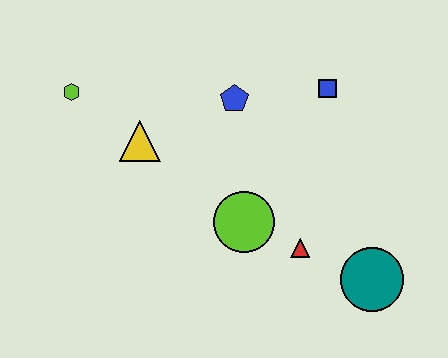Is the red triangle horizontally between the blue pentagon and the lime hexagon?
No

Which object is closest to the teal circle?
The red triangle is closest to the teal circle.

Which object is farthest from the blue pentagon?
The teal circle is farthest from the blue pentagon.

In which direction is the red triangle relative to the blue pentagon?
The red triangle is below the blue pentagon.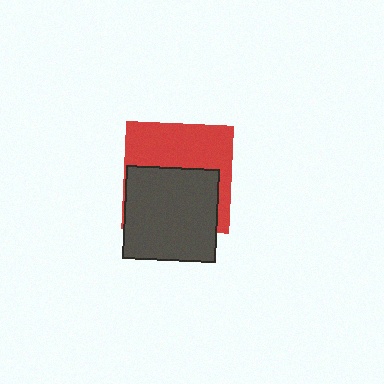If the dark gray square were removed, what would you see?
You would see the complete red square.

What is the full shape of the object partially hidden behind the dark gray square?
The partially hidden object is a red square.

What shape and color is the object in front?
The object in front is a dark gray square.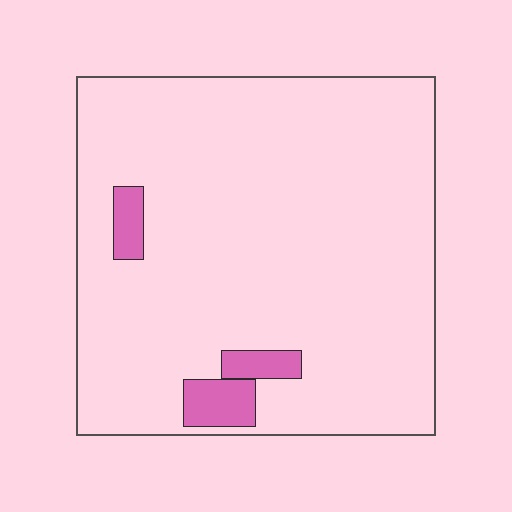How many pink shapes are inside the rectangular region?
3.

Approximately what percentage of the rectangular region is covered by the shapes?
Approximately 5%.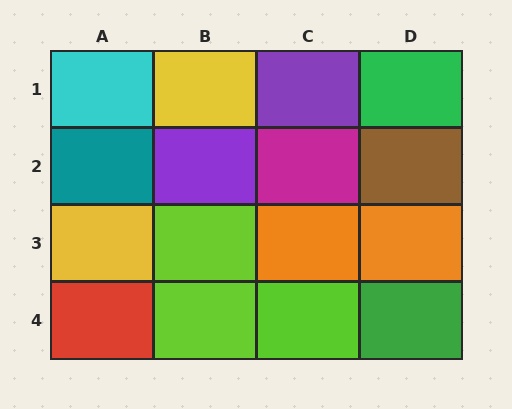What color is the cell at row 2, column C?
Magenta.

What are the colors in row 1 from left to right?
Cyan, yellow, purple, green.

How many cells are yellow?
2 cells are yellow.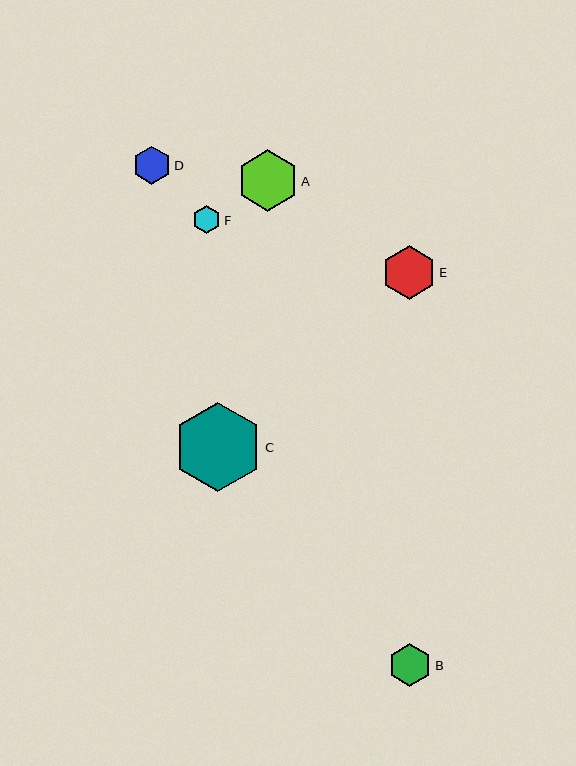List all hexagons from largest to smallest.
From largest to smallest: C, A, E, B, D, F.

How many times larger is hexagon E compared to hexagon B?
Hexagon E is approximately 1.2 times the size of hexagon B.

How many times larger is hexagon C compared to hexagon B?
Hexagon C is approximately 2.1 times the size of hexagon B.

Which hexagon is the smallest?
Hexagon F is the smallest with a size of approximately 28 pixels.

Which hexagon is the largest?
Hexagon C is the largest with a size of approximately 89 pixels.